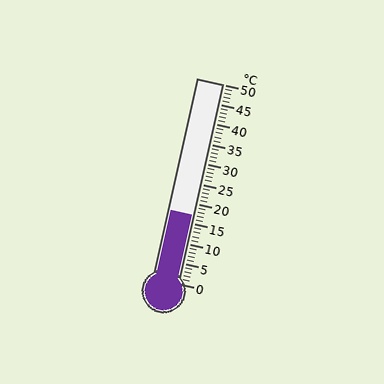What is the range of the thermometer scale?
The thermometer scale ranges from 0°C to 50°C.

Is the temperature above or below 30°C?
The temperature is below 30°C.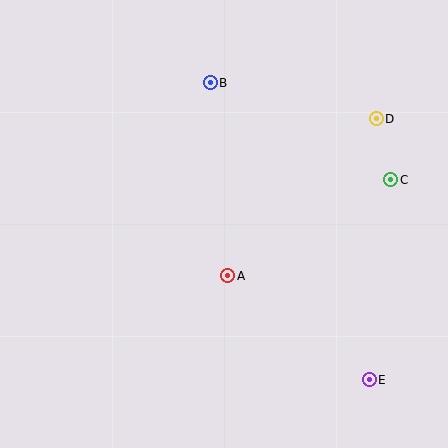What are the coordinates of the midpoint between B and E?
The midpoint between B and E is at (290, 231).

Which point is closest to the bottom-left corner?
Point A is closest to the bottom-left corner.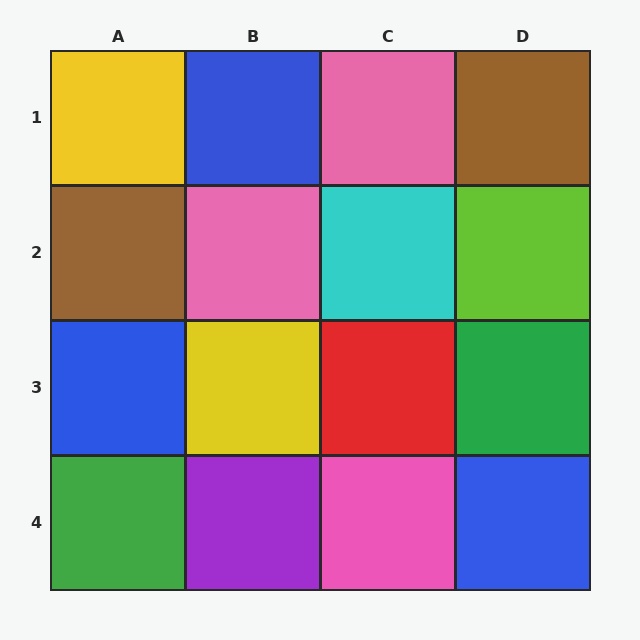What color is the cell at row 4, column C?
Pink.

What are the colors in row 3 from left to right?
Blue, yellow, red, green.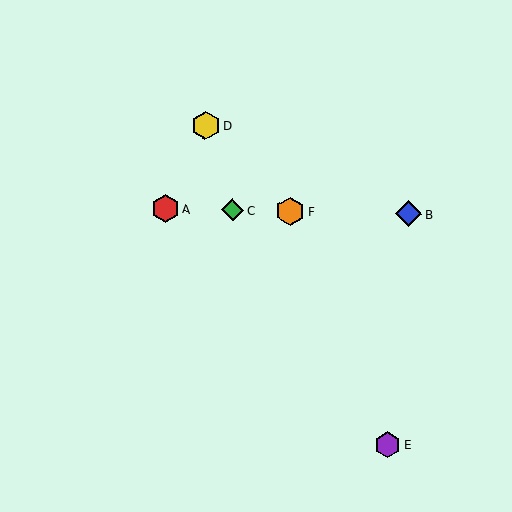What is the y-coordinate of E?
Object E is at y≈445.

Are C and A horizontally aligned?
Yes, both are at y≈210.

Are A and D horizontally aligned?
No, A is at y≈209 and D is at y≈125.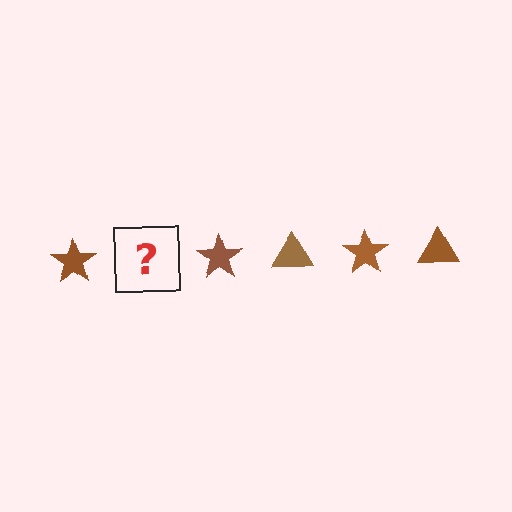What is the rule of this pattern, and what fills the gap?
The rule is that the pattern cycles through star, triangle shapes in brown. The gap should be filled with a brown triangle.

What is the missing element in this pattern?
The missing element is a brown triangle.